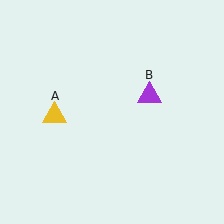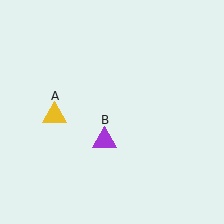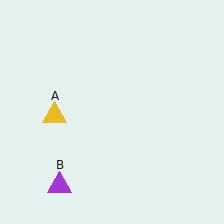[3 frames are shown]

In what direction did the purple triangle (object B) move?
The purple triangle (object B) moved down and to the left.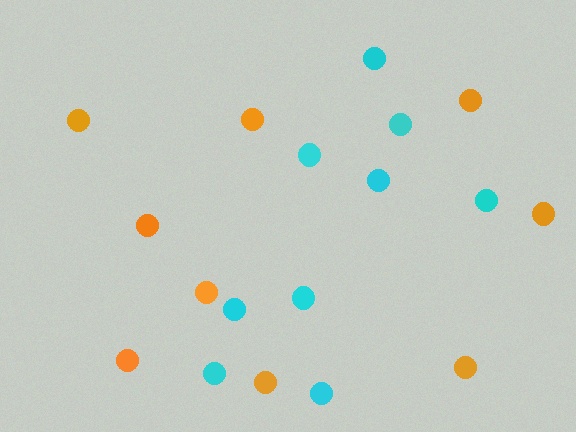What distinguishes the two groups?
There are 2 groups: one group of cyan circles (9) and one group of orange circles (9).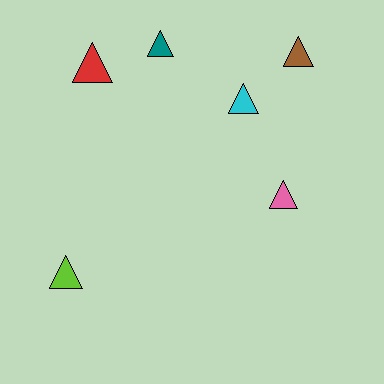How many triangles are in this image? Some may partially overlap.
There are 6 triangles.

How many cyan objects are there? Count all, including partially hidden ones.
There is 1 cyan object.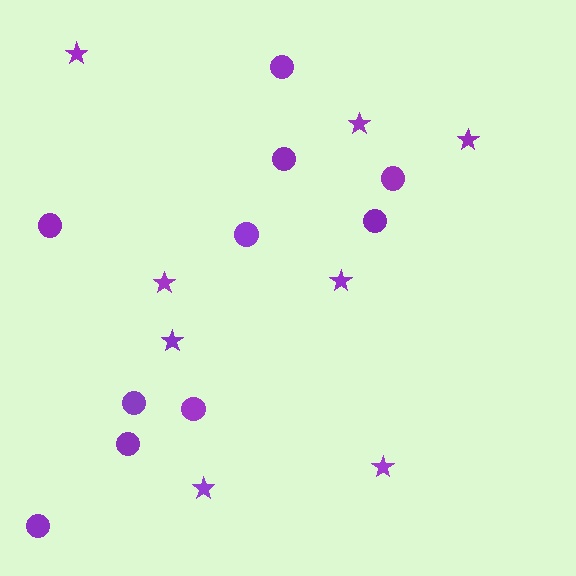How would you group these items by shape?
There are 2 groups: one group of stars (8) and one group of circles (10).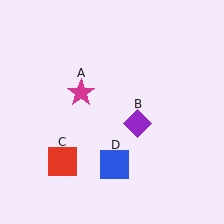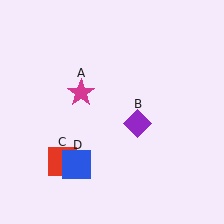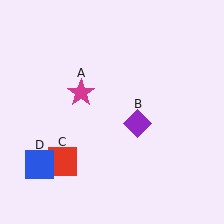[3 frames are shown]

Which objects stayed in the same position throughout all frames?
Magenta star (object A) and purple diamond (object B) and red square (object C) remained stationary.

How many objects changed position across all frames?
1 object changed position: blue square (object D).